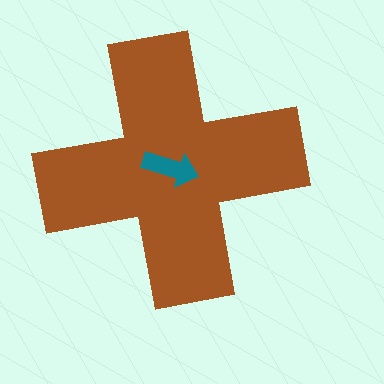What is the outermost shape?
The brown cross.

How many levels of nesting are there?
2.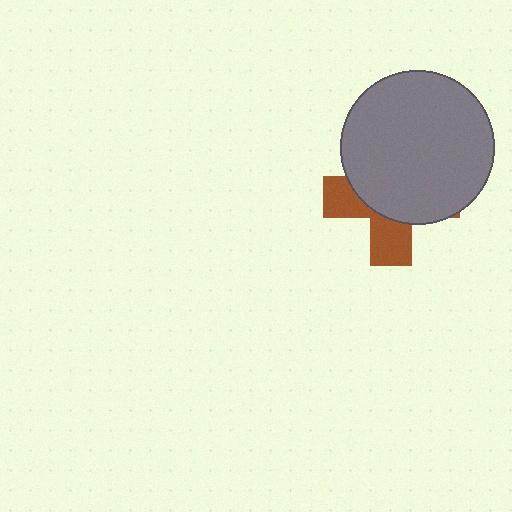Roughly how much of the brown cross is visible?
A small part of it is visible (roughly 35%).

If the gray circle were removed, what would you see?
You would see the complete brown cross.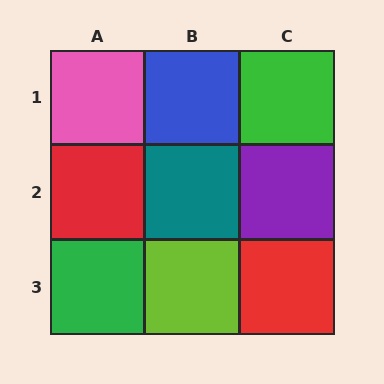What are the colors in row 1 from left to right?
Pink, blue, green.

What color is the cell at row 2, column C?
Purple.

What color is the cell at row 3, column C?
Red.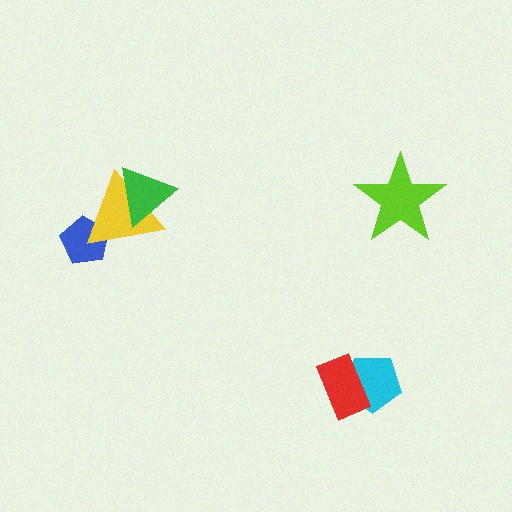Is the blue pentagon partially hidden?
Yes, it is partially covered by another shape.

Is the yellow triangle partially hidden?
Yes, it is partially covered by another shape.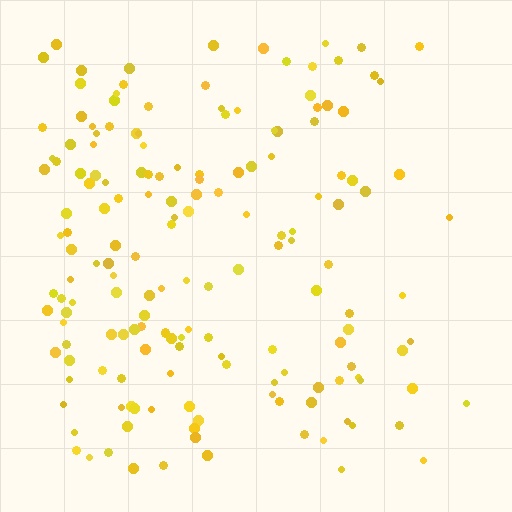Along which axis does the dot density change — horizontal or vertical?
Horizontal.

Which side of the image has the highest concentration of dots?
The left.